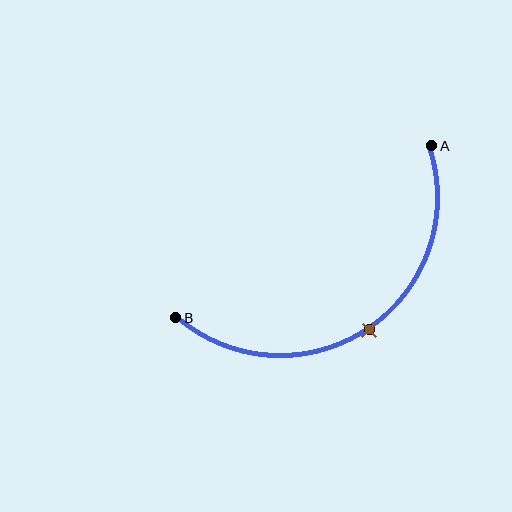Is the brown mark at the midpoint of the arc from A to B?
Yes. The brown mark lies on the arc at equal arc-length from both A and B — it is the arc midpoint.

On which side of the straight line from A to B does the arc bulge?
The arc bulges below and to the right of the straight line connecting A and B.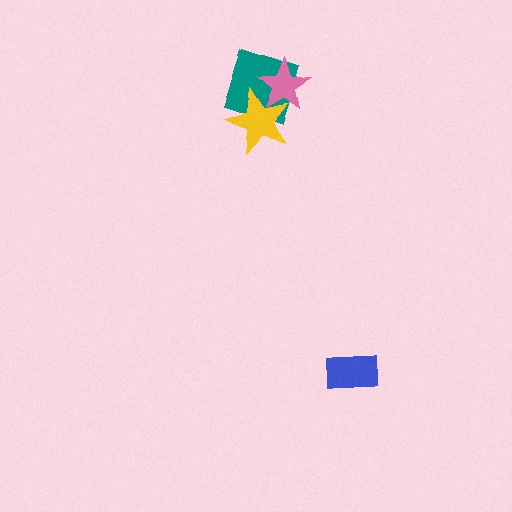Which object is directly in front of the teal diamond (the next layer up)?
The yellow star is directly in front of the teal diamond.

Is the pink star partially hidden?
No, no other shape covers it.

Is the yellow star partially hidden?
Yes, it is partially covered by another shape.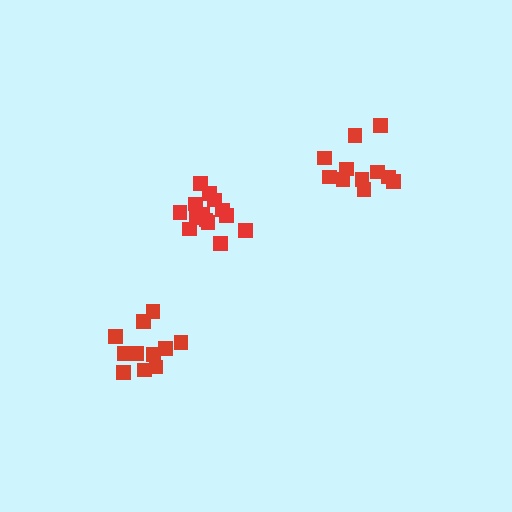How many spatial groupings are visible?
There are 3 spatial groupings.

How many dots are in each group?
Group 1: 11 dots, Group 2: 15 dots, Group 3: 11 dots (37 total).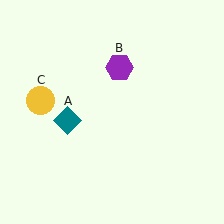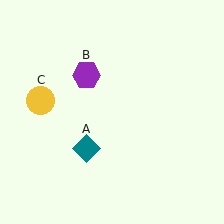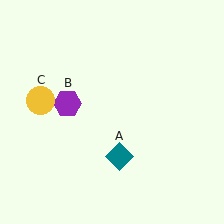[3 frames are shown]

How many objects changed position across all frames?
2 objects changed position: teal diamond (object A), purple hexagon (object B).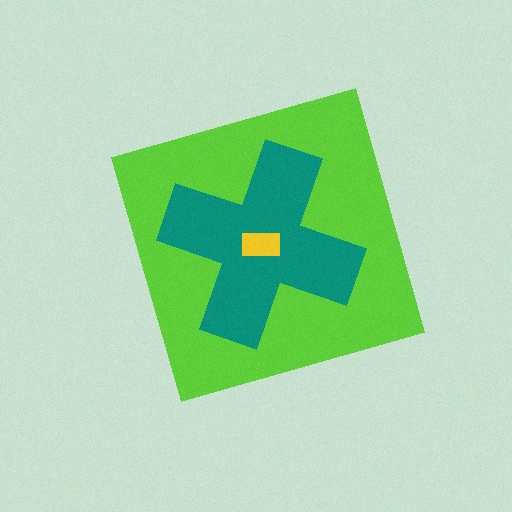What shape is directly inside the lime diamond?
The teal cross.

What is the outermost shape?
The lime diamond.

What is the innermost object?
The yellow rectangle.